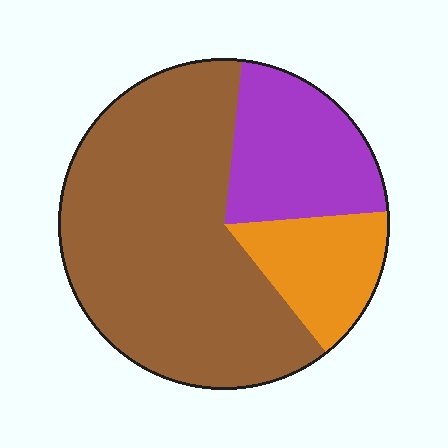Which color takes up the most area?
Brown, at roughly 65%.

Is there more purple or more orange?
Purple.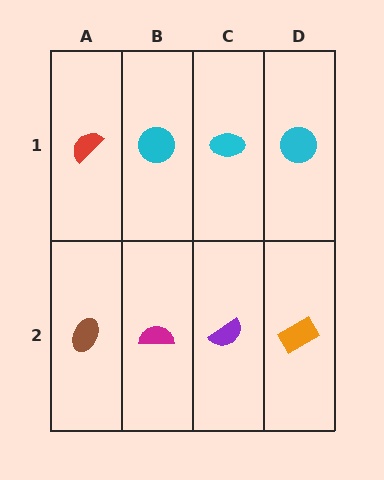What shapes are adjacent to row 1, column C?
A purple semicircle (row 2, column C), a cyan circle (row 1, column B), a cyan circle (row 1, column D).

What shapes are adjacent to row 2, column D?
A cyan circle (row 1, column D), a purple semicircle (row 2, column C).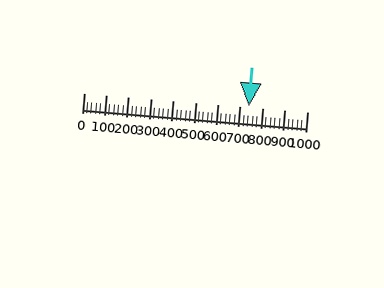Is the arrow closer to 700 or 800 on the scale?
The arrow is closer to 700.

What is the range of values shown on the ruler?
The ruler shows values from 0 to 1000.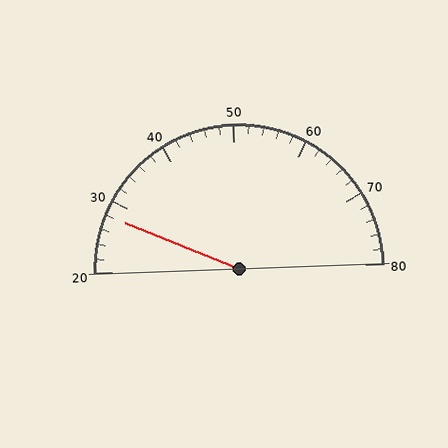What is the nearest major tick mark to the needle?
The nearest major tick mark is 30.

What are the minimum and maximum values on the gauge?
The gauge ranges from 20 to 80.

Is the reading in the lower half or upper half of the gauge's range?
The reading is in the lower half of the range (20 to 80).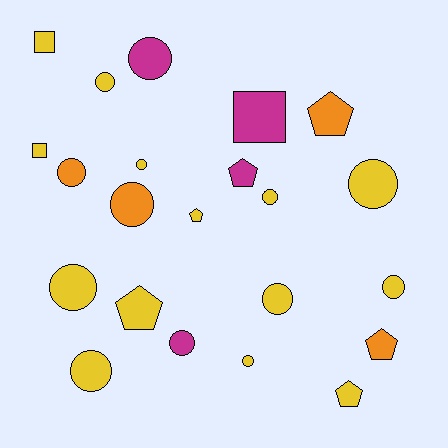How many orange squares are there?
There are no orange squares.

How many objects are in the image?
There are 22 objects.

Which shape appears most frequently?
Circle, with 13 objects.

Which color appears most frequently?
Yellow, with 14 objects.